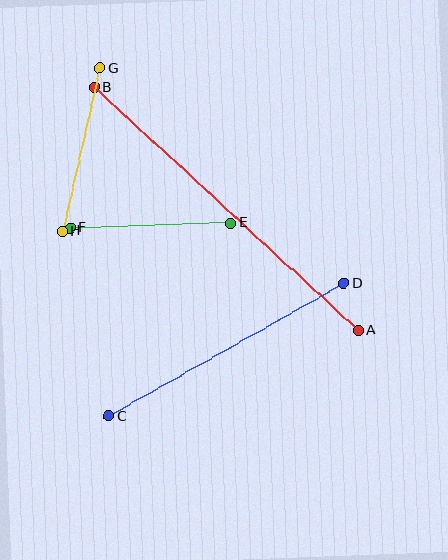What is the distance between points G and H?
The distance is approximately 167 pixels.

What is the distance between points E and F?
The distance is approximately 161 pixels.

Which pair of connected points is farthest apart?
Points A and B are farthest apart.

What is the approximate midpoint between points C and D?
The midpoint is at approximately (226, 350) pixels.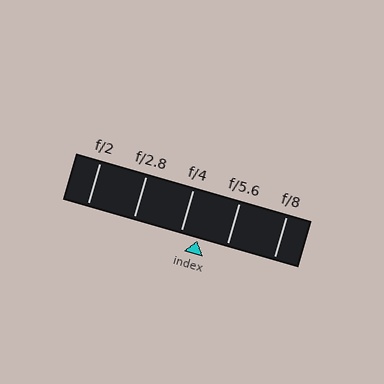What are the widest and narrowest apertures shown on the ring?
The widest aperture shown is f/2 and the narrowest is f/8.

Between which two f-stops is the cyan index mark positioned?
The index mark is between f/4 and f/5.6.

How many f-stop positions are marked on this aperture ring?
There are 5 f-stop positions marked.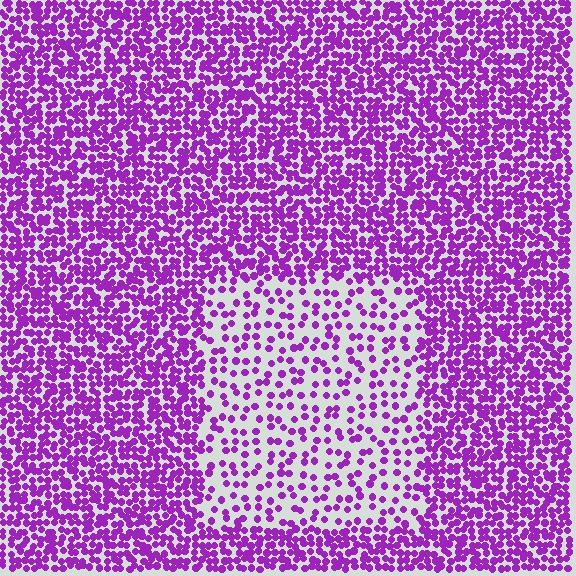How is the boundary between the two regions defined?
The boundary is defined by a change in element density (approximately 2.4x ratio). All elements are the same color, size, and shape.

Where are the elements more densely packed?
The elements are more densely packed outside the rectangle boundary.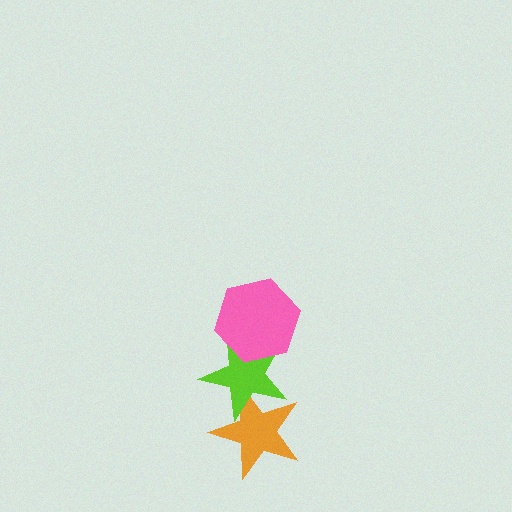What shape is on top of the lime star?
The pink hexagon is on top of the lime star.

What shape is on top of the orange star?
The lime star is on top of the orange star.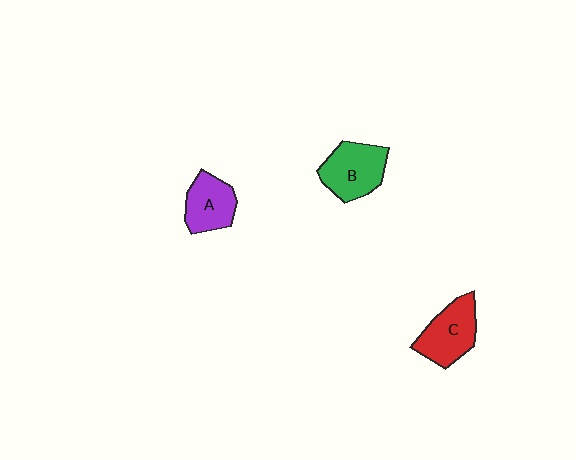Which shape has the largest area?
Shape B (green).